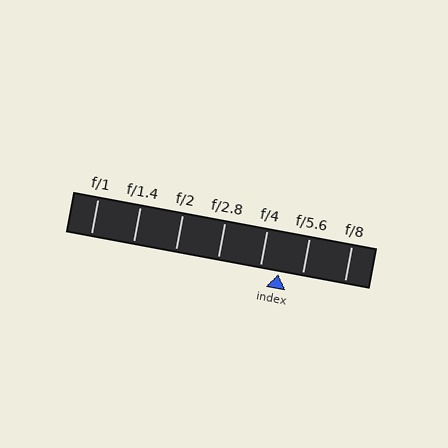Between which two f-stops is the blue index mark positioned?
The index mark is between f/4 and f/5.6.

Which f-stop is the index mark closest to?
The index mark is closest to f/4.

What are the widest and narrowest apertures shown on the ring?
The widest aperture shown is f/1 and the narrowest is f/8.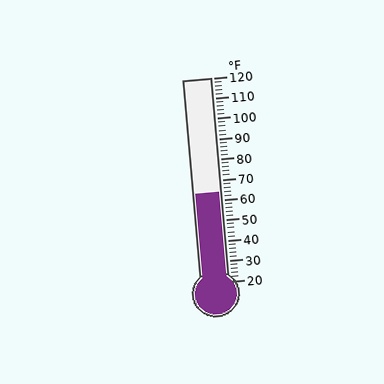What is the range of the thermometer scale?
The thermometer scale ranges from 20°F to 120°F.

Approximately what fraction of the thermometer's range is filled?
The thermometer is filled to approximately 45% of its range.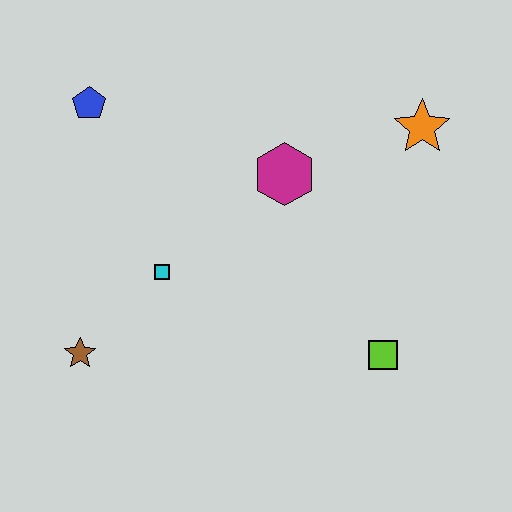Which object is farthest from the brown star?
The orange star is farthest from the brown star.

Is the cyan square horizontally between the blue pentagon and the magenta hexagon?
Yes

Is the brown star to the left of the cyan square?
Yes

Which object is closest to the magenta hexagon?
The orange star is closest to the magenta hexagon.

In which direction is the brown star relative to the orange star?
The brown star is to the left of the orange star.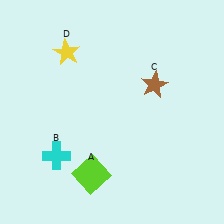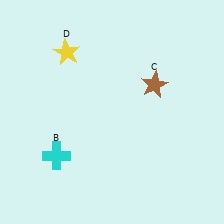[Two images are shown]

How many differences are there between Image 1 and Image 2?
There is 1 difference between the two images.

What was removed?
The lime square (A) was removed in Image 2.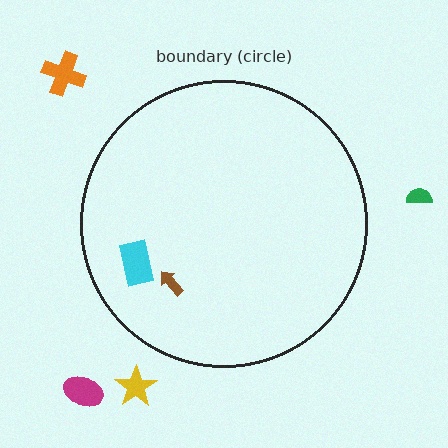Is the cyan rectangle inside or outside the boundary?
Inside.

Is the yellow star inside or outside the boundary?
Outside.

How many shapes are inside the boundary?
2 inside, 4 outside.